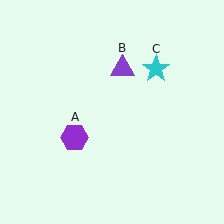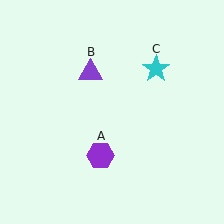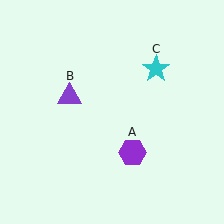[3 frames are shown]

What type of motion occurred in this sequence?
The purple hexagon (object A), purple triangle (object B) rotated counterclockwise around the center of the scene.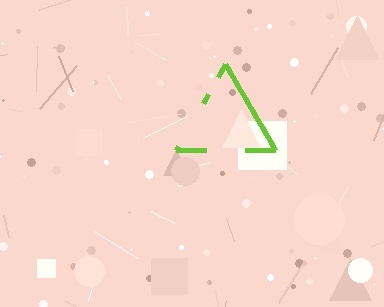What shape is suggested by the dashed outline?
The dashed outline suggests a triangle.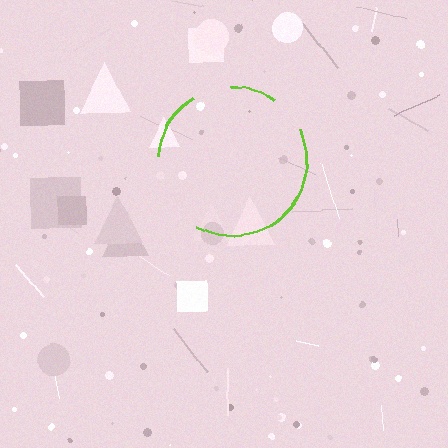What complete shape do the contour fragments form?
The contour fragments form a circle.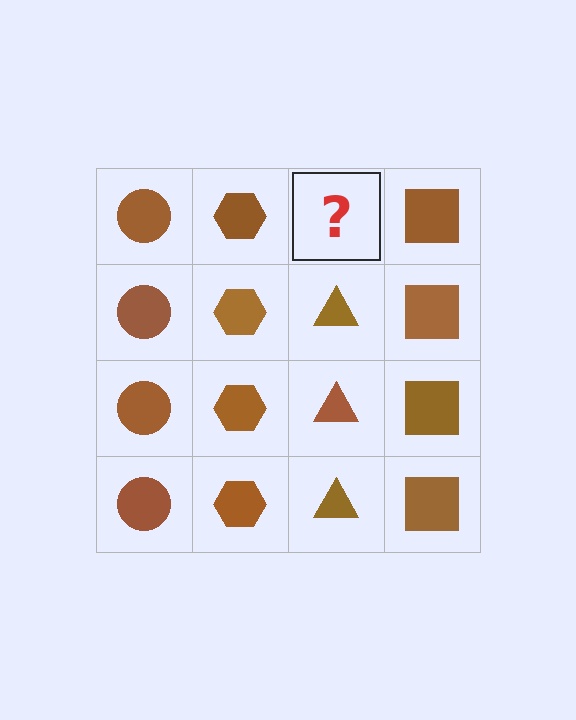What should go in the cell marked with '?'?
The missing cell should contain a brown triangle.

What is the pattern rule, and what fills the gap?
The rule is that each column has a consistent shape. The gap should be filled with a brown triangle.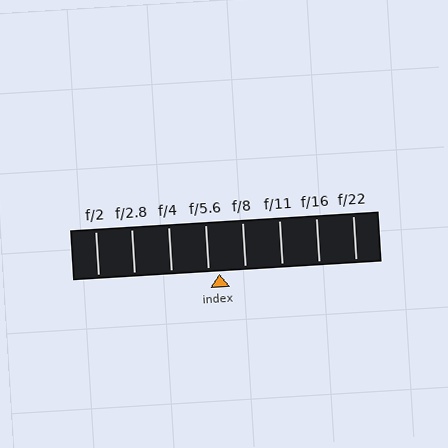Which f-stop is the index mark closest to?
The index mark is closest to f/5.6.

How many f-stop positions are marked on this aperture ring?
There are 8 f-stop positions marked.